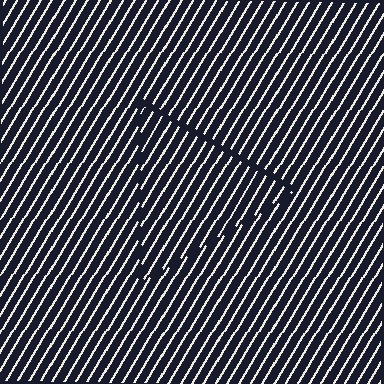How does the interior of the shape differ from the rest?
The interior of the shape contains the same grating, shifted by half a period — the contour is defined by the phase discontinuity where line-ends from the inner and outer gratings abut.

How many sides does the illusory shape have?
3 sides — the line-ends trace a triangle.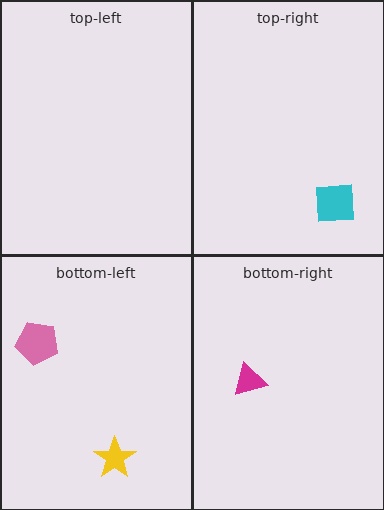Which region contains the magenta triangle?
The bottom-right region.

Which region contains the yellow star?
The bottom-left region.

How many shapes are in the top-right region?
1.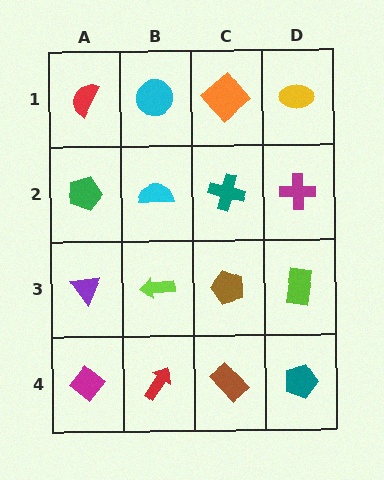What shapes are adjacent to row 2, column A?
A red semicircle (row 1, column A), a purple triangle (row 3, column A), a cyan semicircle (row 2, column B).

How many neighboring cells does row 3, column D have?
3.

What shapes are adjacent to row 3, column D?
A magenta cross (row 2, column D), a teal pentagon (row 4, column D), a brown pentagon (row 3, column C).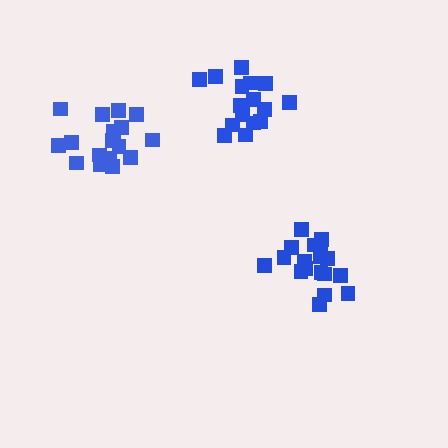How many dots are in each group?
Group 1: 17 dots, Group 2: 18 dots, Group 3: 16 dots (51 total).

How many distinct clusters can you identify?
There are 3 distinct clusters.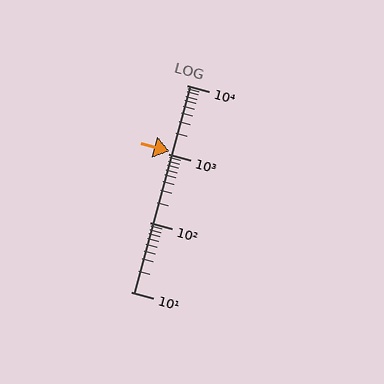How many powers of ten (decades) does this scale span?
The scale spans 3 decades, from 10 to 10000.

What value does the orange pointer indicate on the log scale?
The pointer indicates approximately 1100.